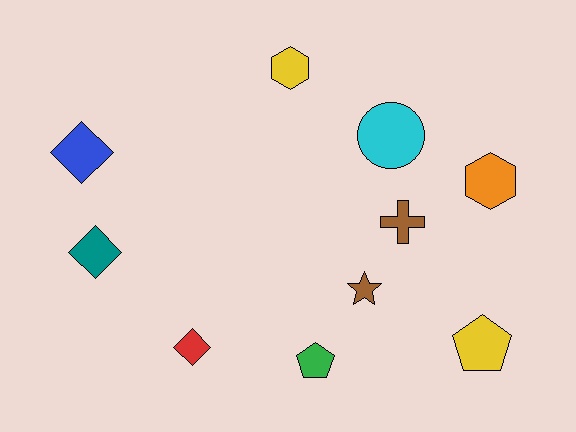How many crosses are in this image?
There is 1 cross.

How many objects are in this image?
There are 10 objects.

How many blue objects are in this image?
There is 1 blue object.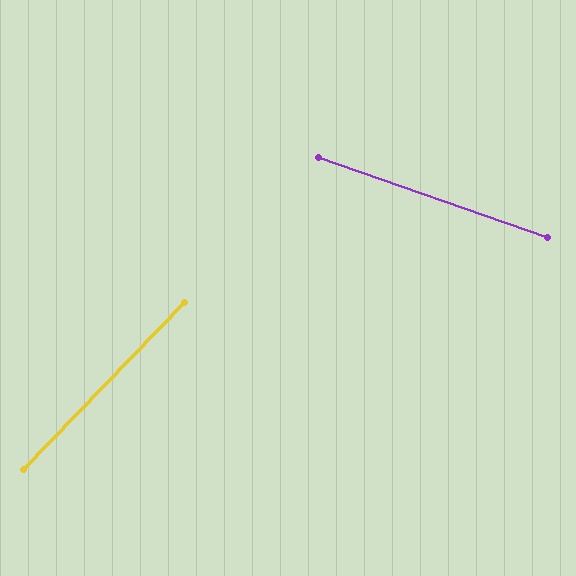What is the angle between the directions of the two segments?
Approximately 65 degrees.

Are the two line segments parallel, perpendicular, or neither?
Neither parallel nor perpendicular — they differ by about 65°.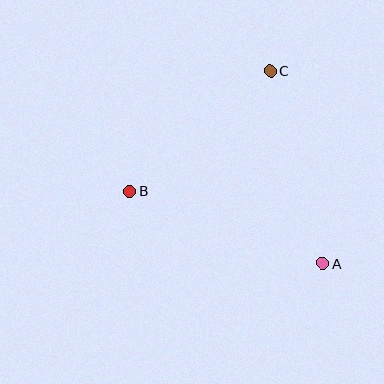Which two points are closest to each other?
Points B and C are closest to each other.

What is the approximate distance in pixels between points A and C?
The distance between A and C is approximately 199 pixels.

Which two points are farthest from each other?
Points A and B are farthest from each other.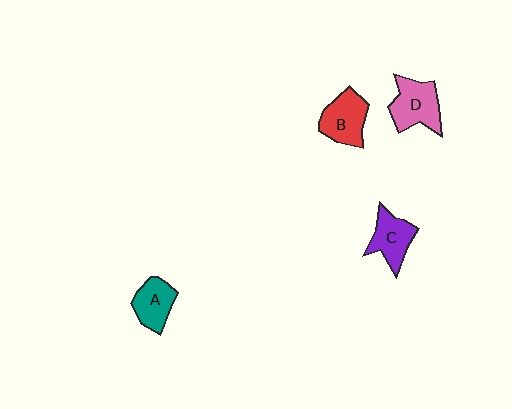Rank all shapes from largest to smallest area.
From largest to smallest: D (pink), B (red), C (purple), A (teal).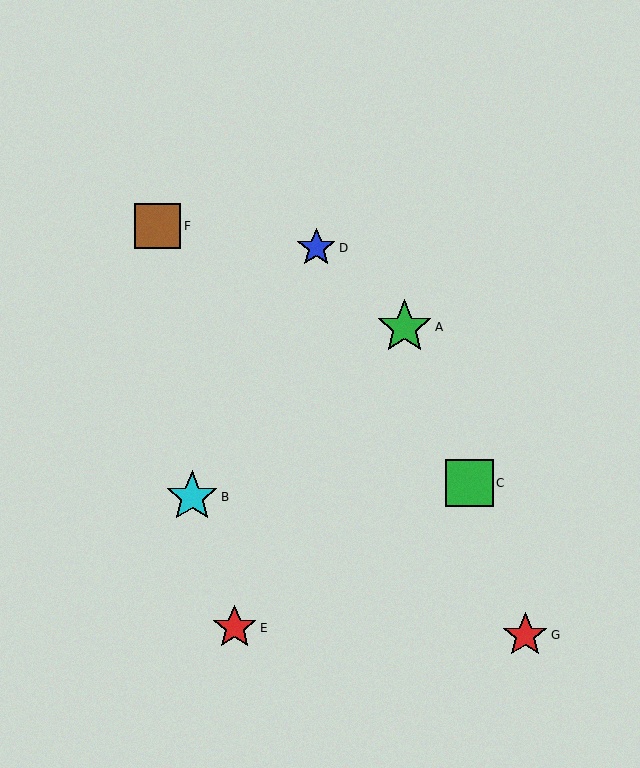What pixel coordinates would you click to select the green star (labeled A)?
Click at (405, 327) to select the green star A.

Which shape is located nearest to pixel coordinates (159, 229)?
The brown square (labeled F) at (158, 226) is nearest to that location.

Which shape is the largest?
The green star (labeled A) is the largest.